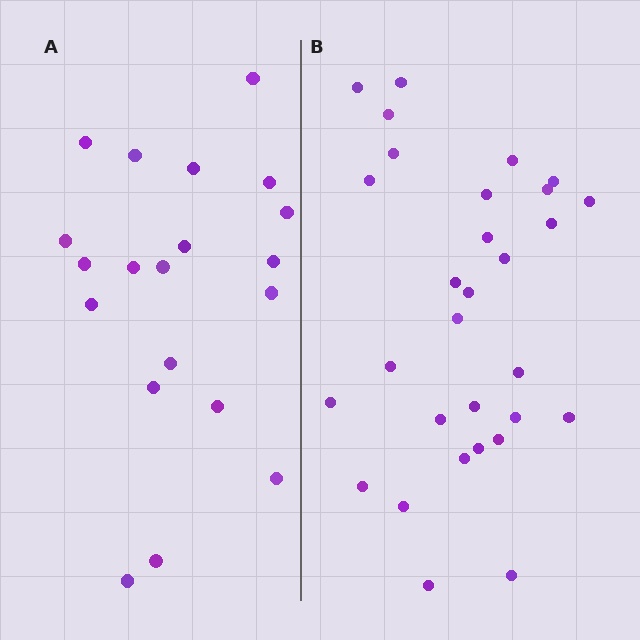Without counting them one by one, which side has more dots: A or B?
Region B (the right region) has more dots.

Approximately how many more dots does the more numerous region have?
Region B has roughly 10 or so more dots than region A.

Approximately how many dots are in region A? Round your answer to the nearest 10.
About 20 dots.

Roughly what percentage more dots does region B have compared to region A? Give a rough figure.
About 50% more.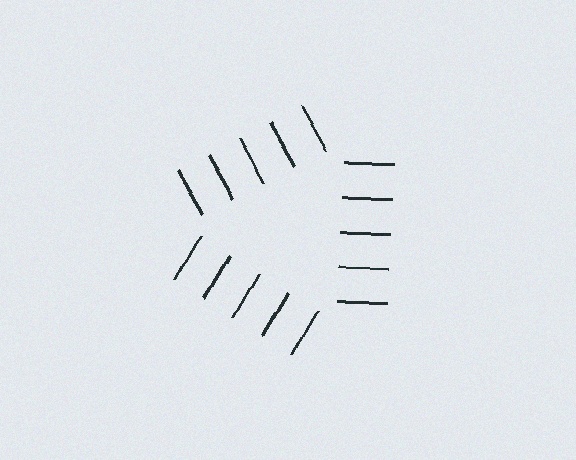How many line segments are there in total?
15 — 5 along each of the 3 edges.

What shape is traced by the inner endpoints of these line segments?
An illusory triangle — the line segments terminate on its edges but no continuous stroke is drawn.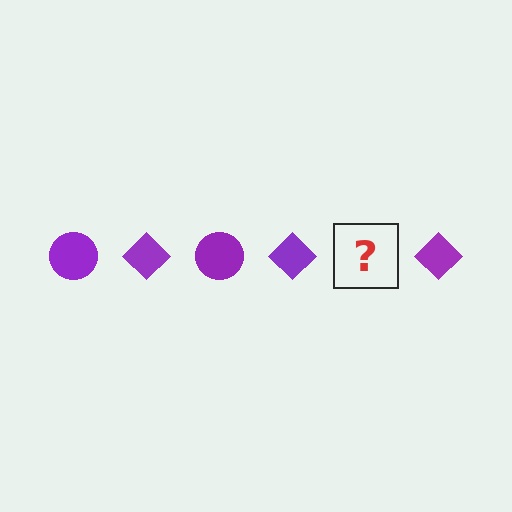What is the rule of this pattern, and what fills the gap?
The rule is that the pattern cycles through circle, diamond shapes in purple. The gap should be filled with a purple circle.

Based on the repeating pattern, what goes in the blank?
The blank should be a purple circle.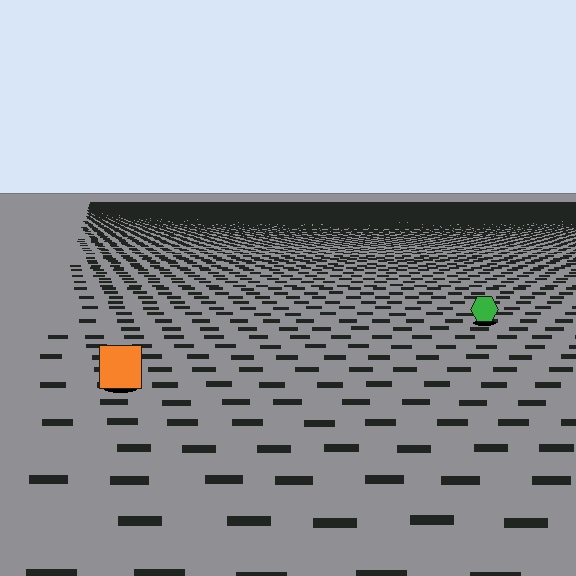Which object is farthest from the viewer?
The green hexagon is farthest from the viewer. It appears smaller and the ground texture around it is denser.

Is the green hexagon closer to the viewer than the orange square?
No. The orange square is closer — you can tell from the texture gradient: the ground texture is coarser near it.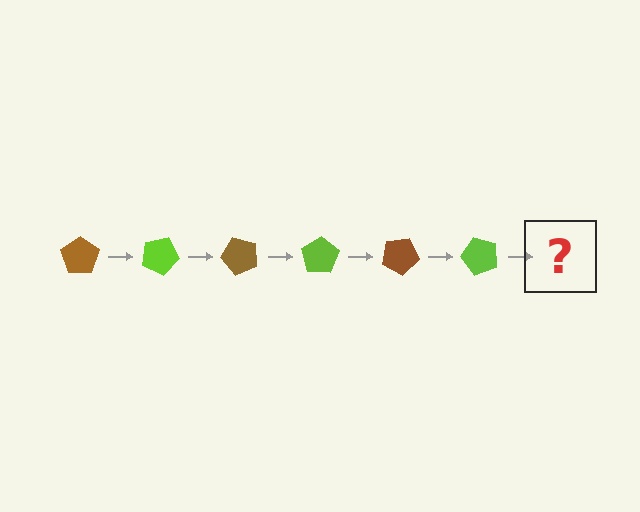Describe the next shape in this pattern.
It should be a brown pentagon, rotated 150 degrees from the start.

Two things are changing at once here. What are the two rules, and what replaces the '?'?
The two rules are that it rotates 25 degrees each step and the color cycles through brown and lime. The '?' should be a brown pentagon, rotated 150 degrees from the start.